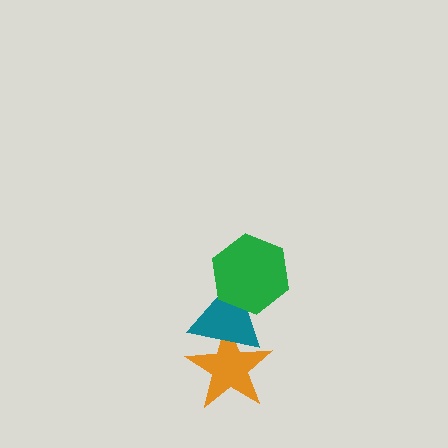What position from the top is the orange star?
The orange star is 3rd from the top.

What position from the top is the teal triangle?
The teal triangle is 2nd from the top.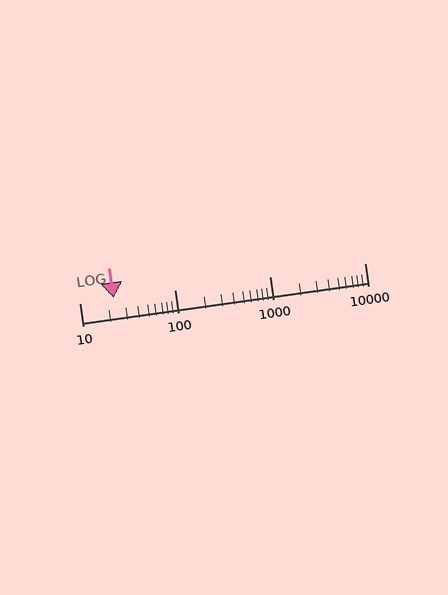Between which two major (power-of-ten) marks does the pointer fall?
The pointer is between 10 and 100.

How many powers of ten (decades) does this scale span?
The scale spans 3 decades, from 10 to 10000.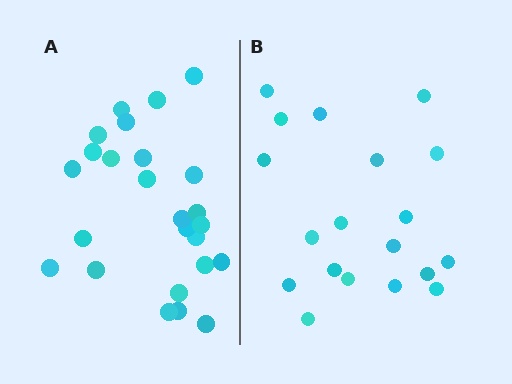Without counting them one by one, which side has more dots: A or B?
Region A (the left region) has more dots.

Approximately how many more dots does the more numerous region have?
Region A has about 6 more dots than region B.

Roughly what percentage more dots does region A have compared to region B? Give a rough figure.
About 30% more.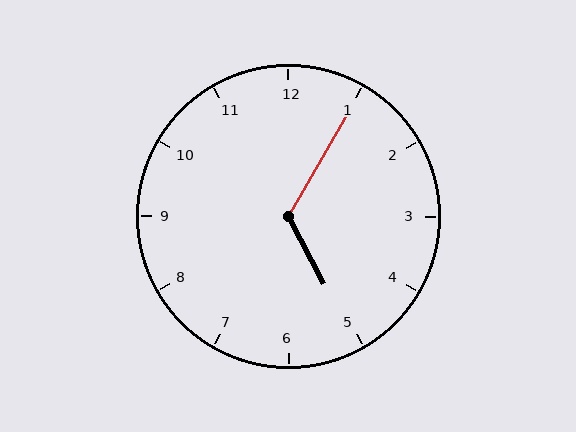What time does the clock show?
5:05.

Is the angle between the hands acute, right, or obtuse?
It is obtuse.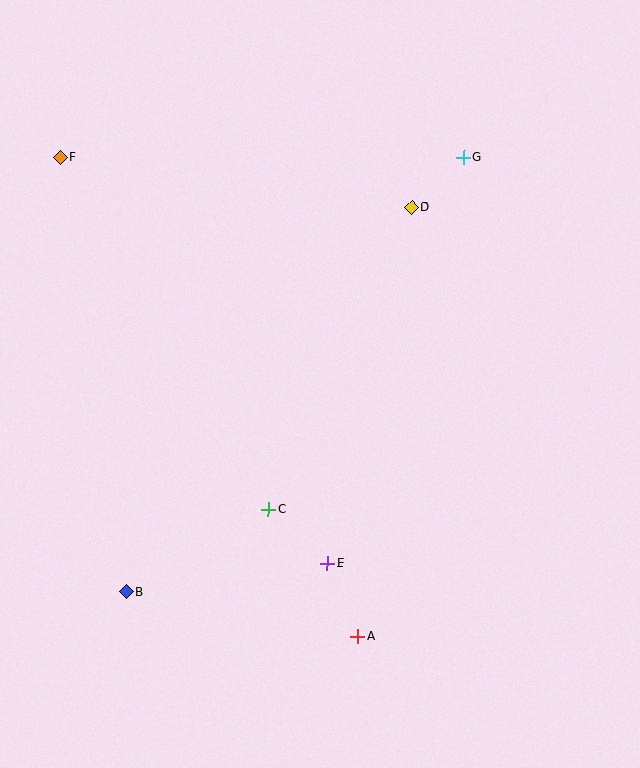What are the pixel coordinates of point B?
Point B is at (126, 591).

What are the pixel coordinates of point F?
Point F is at (61, 157).